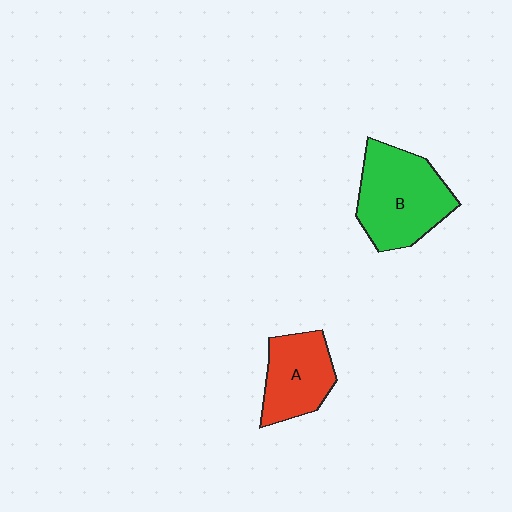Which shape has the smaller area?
Shape A (red).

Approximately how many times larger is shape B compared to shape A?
Approximately 1.4 times.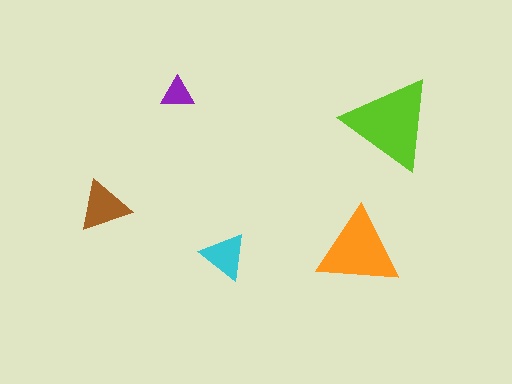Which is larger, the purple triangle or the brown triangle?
The brown one.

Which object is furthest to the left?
The brown triangle is leftmost.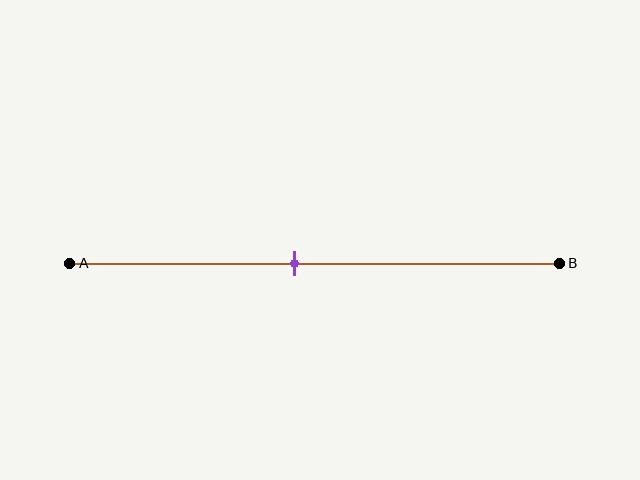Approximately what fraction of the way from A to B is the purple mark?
The purple mark is approximately 45% of the way from A to B.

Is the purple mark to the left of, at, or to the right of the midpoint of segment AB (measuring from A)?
The purple mark is to the left of the midpoint of segment AB.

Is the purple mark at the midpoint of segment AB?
No, the mark is at about 45% from A, not at the 50% midpoint.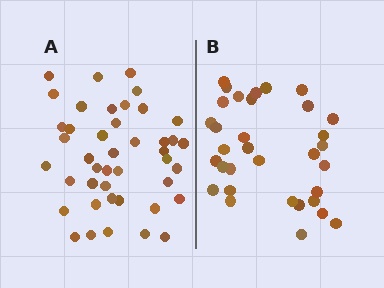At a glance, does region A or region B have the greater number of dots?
Region A (the left region) has more dots.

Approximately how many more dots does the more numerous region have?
Region A has roughly 10 or so more dots than region B.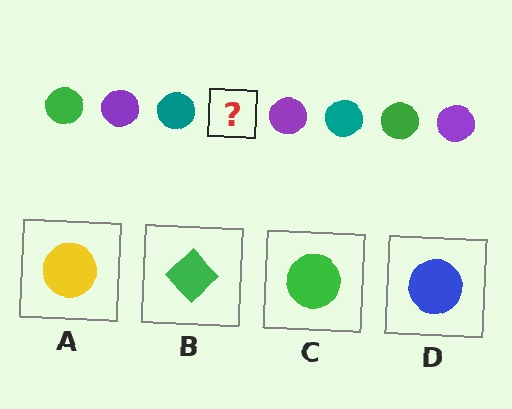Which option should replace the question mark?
Option C.